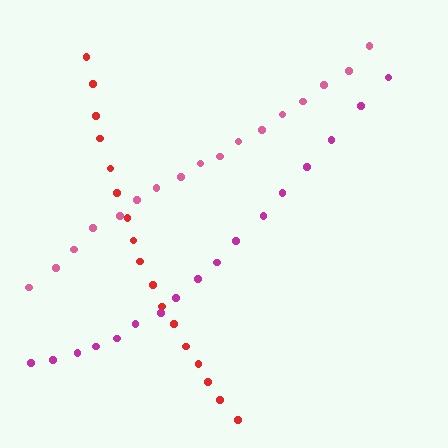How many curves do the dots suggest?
There are 3 distinct paths.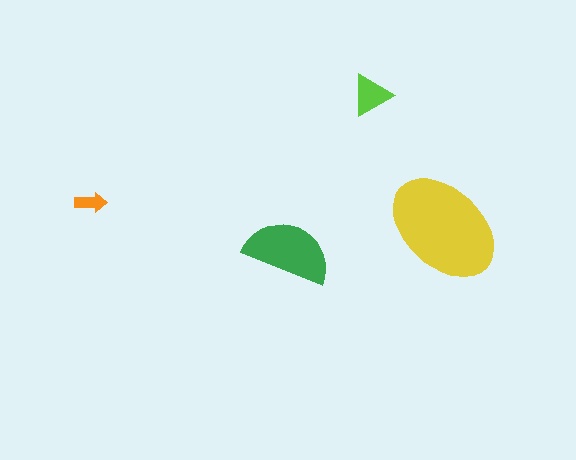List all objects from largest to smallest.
The yellow ellipse, the green semicircle, the lime triangle, the orange arrow.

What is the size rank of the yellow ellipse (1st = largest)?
1st.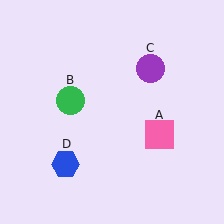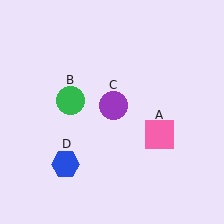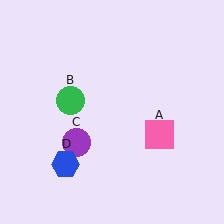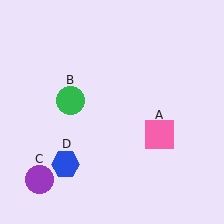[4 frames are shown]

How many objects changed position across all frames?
1 object changed position: purple circle (object C).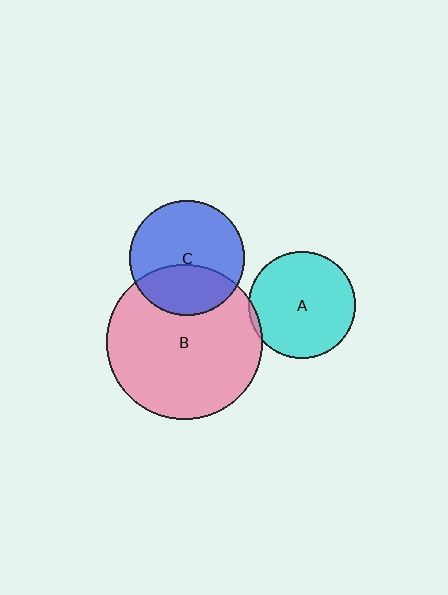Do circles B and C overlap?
Yes.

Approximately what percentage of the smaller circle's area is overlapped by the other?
Approximately 35%.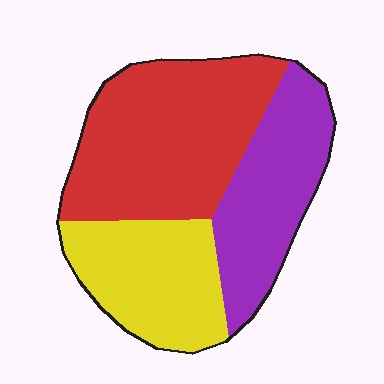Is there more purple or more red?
Red.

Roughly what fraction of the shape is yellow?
Yellow covers roughly 25% of the shape.